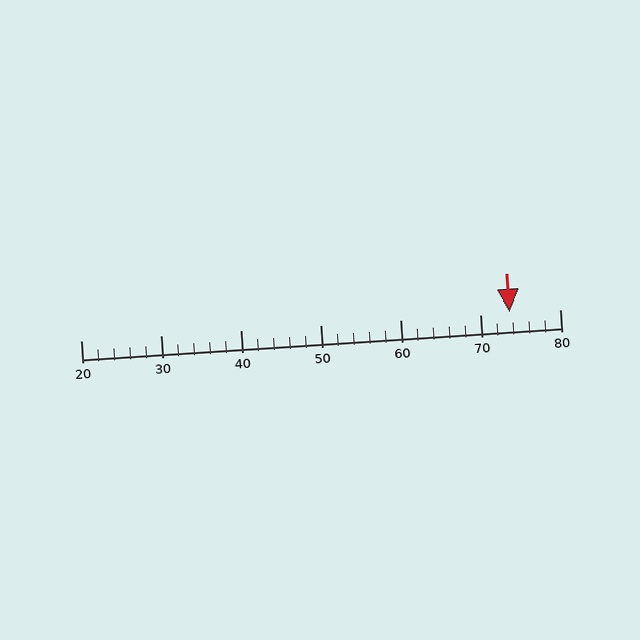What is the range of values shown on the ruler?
The ruler shows values from 20 to 80.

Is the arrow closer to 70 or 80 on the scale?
The arrow is closer to 70.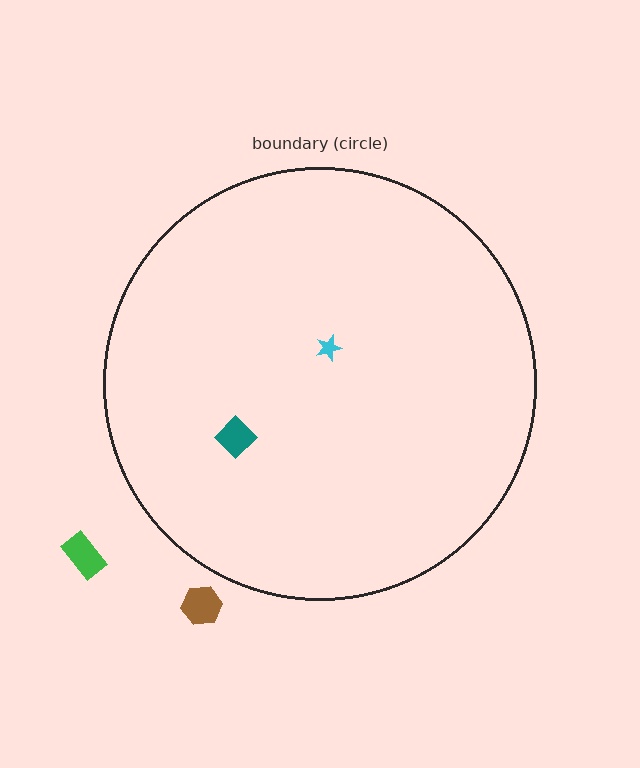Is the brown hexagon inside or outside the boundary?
Outside.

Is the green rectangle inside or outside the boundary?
Outside.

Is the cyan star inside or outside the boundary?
Inside.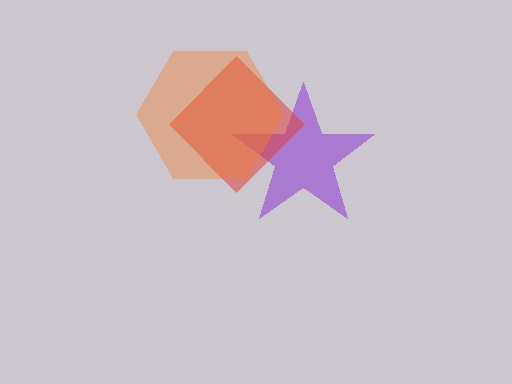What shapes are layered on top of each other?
The layered shapes are: a purple star, a red diamond, an orange hexagon.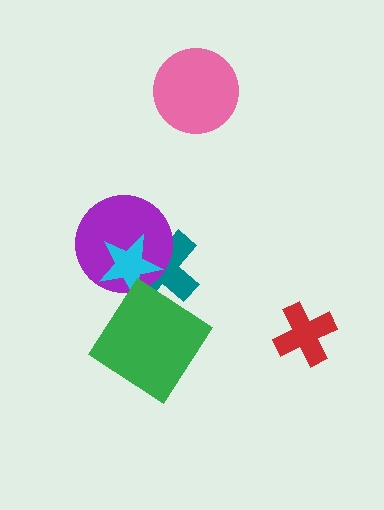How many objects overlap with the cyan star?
2 objects overlap with the cyan star.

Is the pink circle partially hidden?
No, no other shape covers it.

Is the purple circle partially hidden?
Yes, it is partially covered by another shape.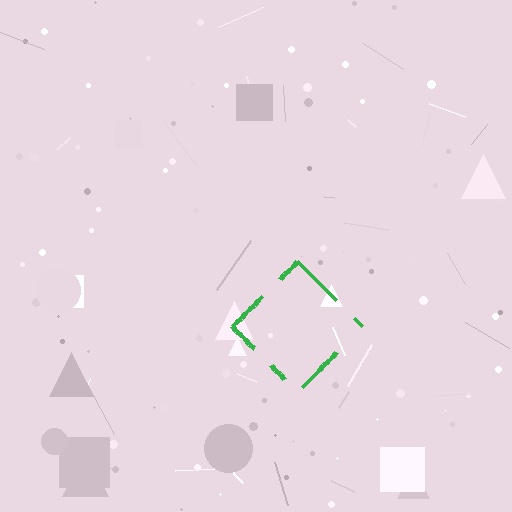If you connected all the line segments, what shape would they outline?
They would outline a diamond.